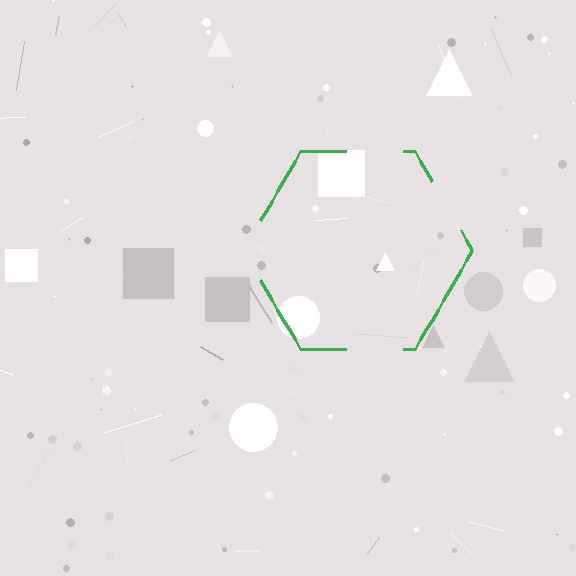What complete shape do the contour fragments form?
The contour fragments form a hexagon.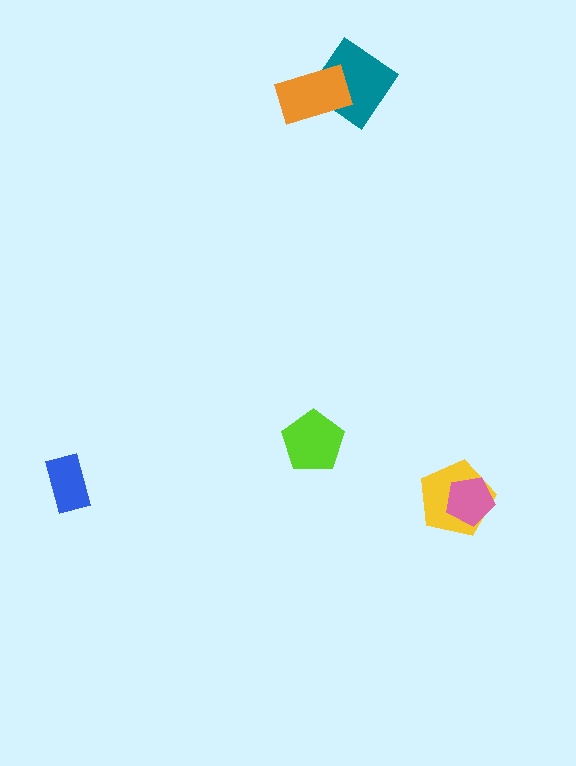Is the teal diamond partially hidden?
Yes, it is partially covered by another shape.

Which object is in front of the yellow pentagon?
The pink pentagon is in front of the yellow pentagon.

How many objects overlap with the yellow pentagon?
1 object overlaps with the yellow pentagon.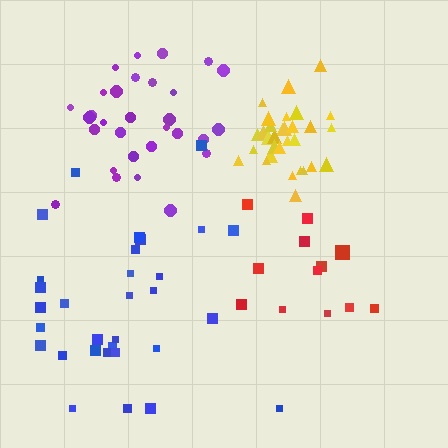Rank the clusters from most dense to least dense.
yellow, purple, red, blue.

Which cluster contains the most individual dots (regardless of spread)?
Blue (32).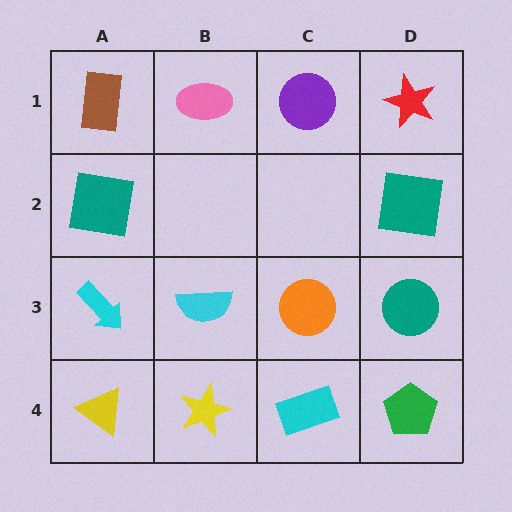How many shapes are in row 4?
4 shapes.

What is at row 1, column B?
A pink ellipse.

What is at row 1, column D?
A red star.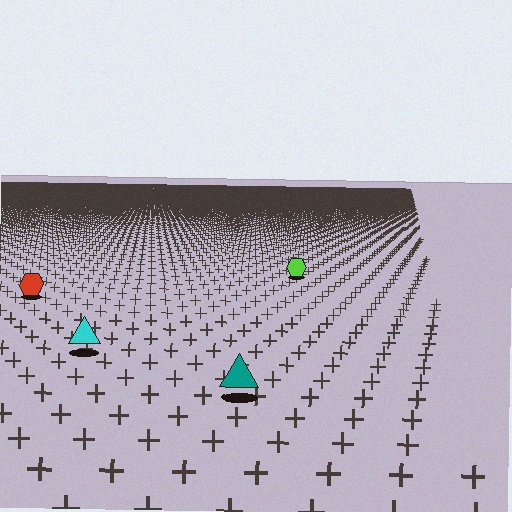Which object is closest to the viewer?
The teal triangle is closest. The texture marks near it are larger and more spread out.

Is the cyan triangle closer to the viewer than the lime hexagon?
Yes. The cyan triangle is closer — you can tell from the texture gradient: the ground texture is coarser near it.